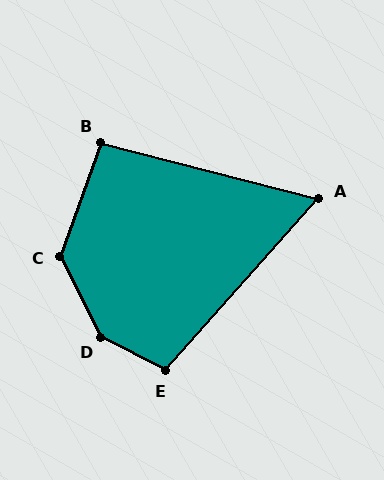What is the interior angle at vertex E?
Approximately 104 degrees (obtuse).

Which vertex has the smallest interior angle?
A, at approximately 63 degrees.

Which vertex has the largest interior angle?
D, at approximately 144 degrees.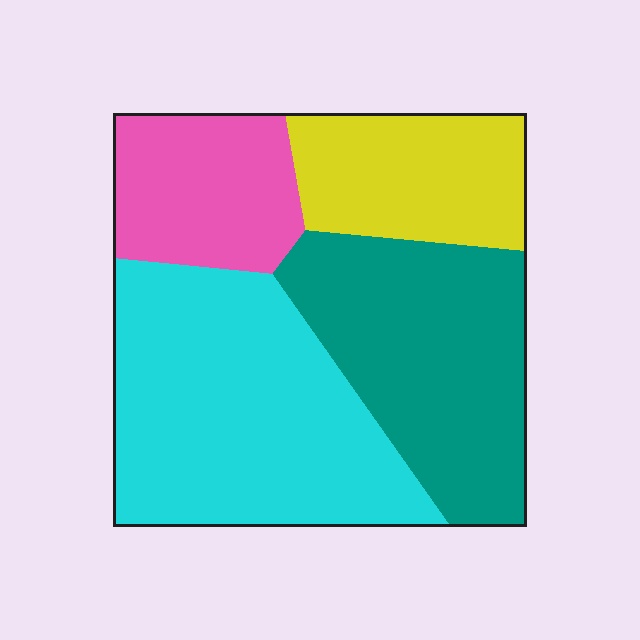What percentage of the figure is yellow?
Yellow takes up about one sixth (1/6) of the figure.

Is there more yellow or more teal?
Teal.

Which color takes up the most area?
Cyan, at roughly 35%.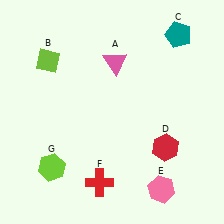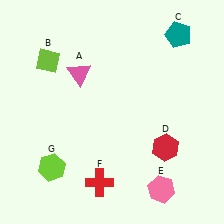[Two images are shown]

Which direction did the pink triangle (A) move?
The pink triangle (A) moved left.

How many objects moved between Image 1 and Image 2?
1 object moved between the two images.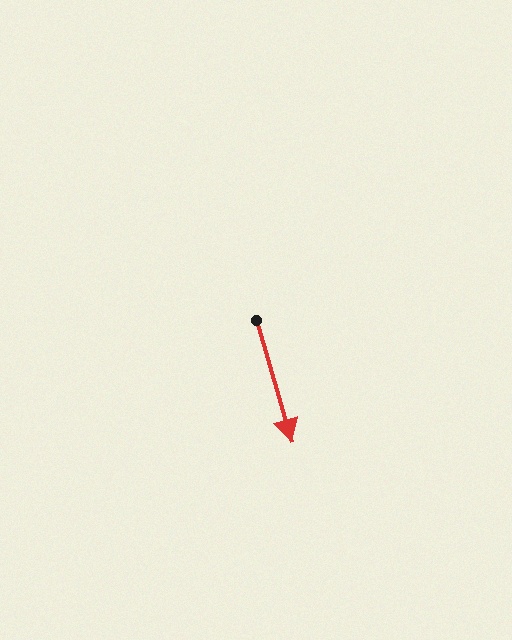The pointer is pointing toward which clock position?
Roughly 5 o'clock.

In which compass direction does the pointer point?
South.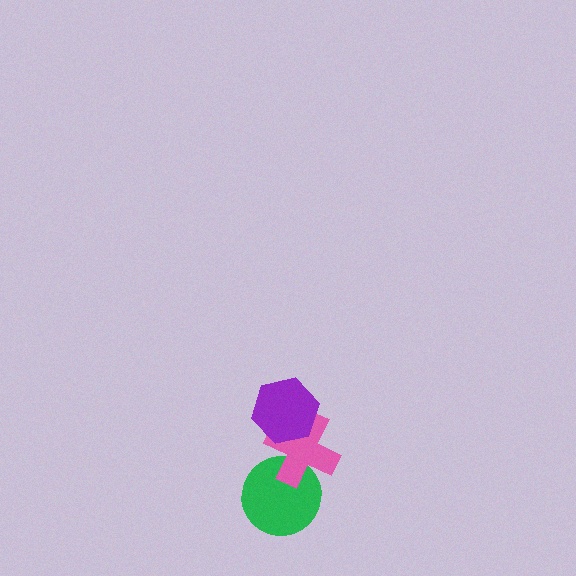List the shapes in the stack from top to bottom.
From top to bottom: the purple hexagon, the pink cross, the green circle.